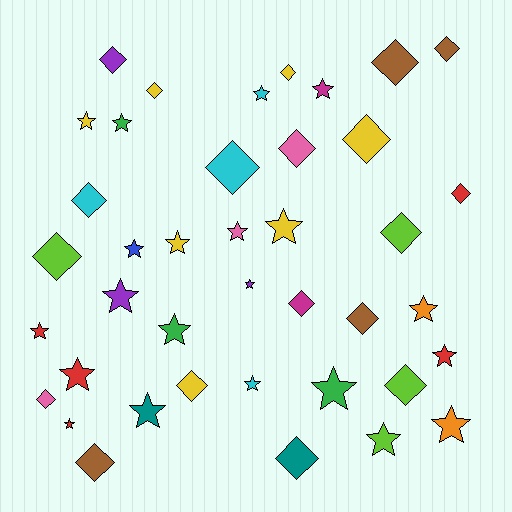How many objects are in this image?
There are 40 objects.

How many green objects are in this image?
There are 3 green objects.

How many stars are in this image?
There are 21 stars.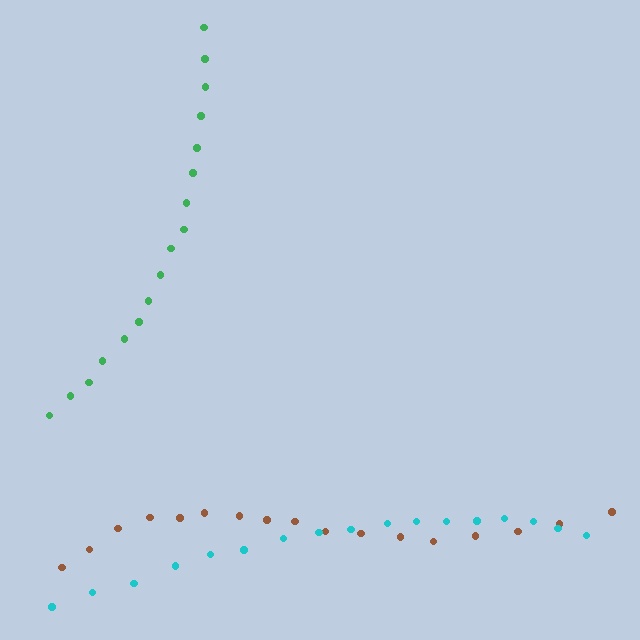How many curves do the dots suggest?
There are 3 distinct paths.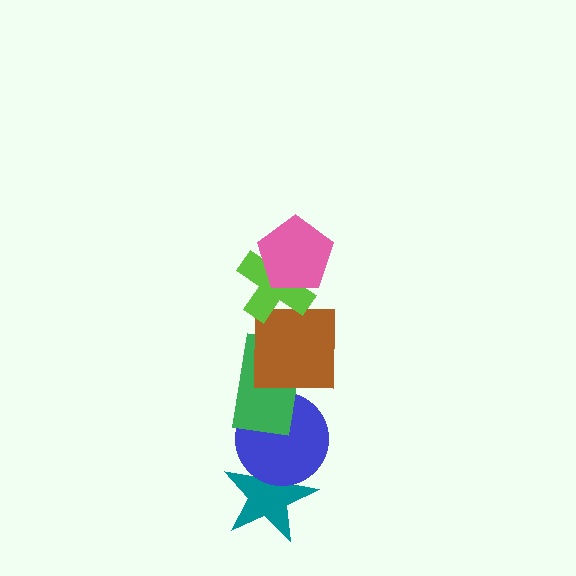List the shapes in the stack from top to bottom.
From top to bottom: the pink pentagon, the lime cross, the brown square, the green rectangle, the blue circle, the teal star.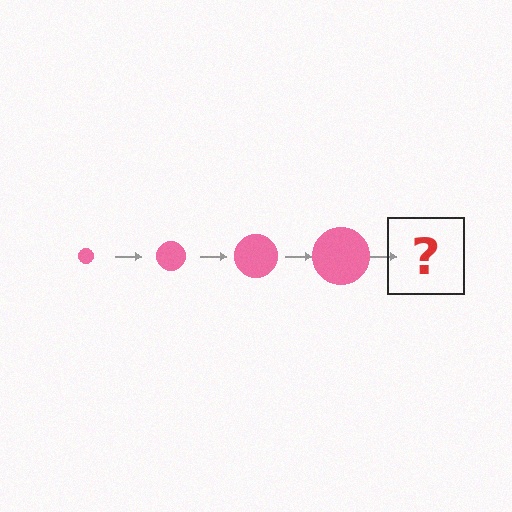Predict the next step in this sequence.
The next step is a pink circle, larger than the previous one.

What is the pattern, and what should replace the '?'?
The pattern is that the circle gets progressively larger each step. The '?' should be a pink circle, larger than the previous one.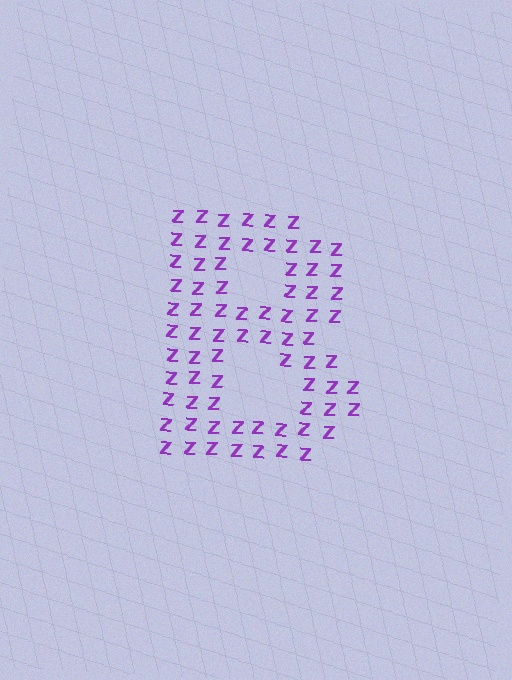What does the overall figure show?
The overall figure shows the letter B.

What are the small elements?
The small elements are letter Z's.